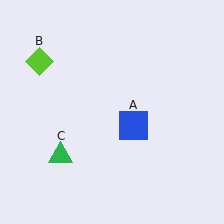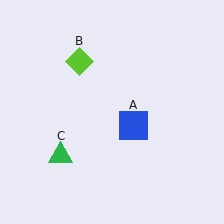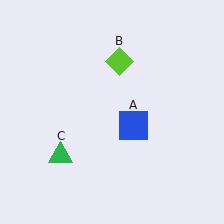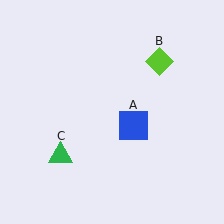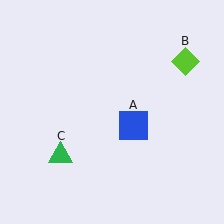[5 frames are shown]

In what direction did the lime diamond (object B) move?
The lime diamond (object B) moved right.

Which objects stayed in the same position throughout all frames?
Blue square (object A) and green triangle (object C) remained stationary.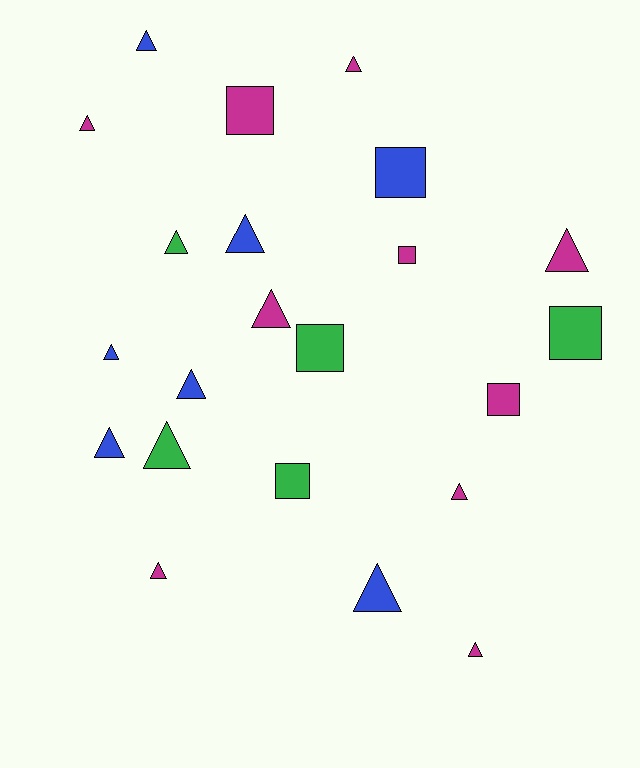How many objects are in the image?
There are 22 objects.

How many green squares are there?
There are 3 green squares.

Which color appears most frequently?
Magenta, with 10 objects.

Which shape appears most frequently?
Triangle, with 15 objects.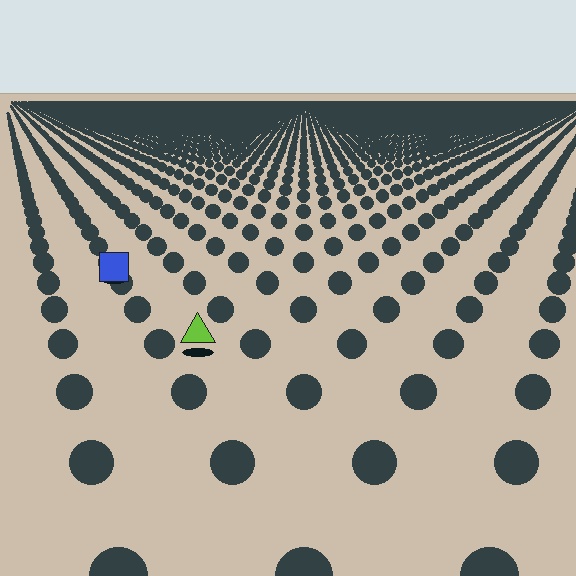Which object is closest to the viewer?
The lime triangle is closest. The texture marks near it are larger and more spread out.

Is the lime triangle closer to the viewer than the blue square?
Yes. The lime triangle is closer — you can tell from the texture gradient: the ground texture is coarser near it.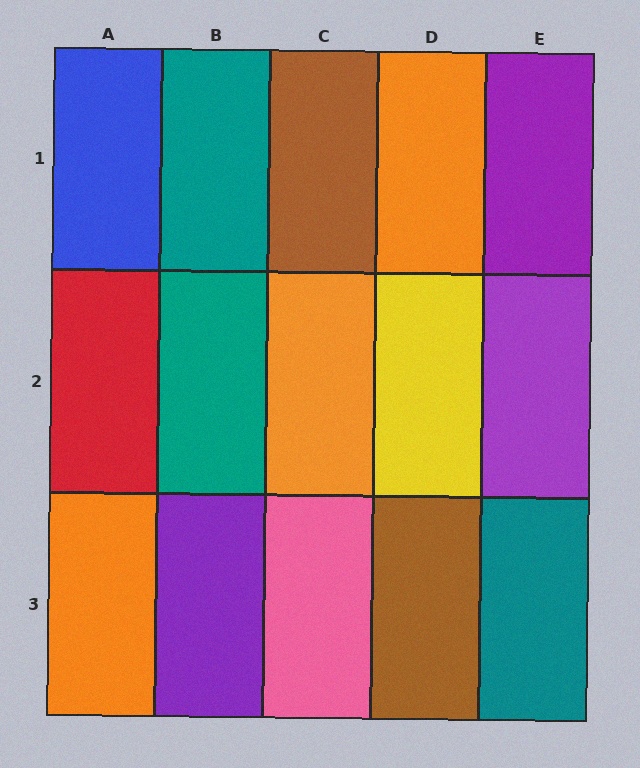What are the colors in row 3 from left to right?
Orange, purple, pink, brown, teal.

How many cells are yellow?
1 cell is yellow.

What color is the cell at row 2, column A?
Red.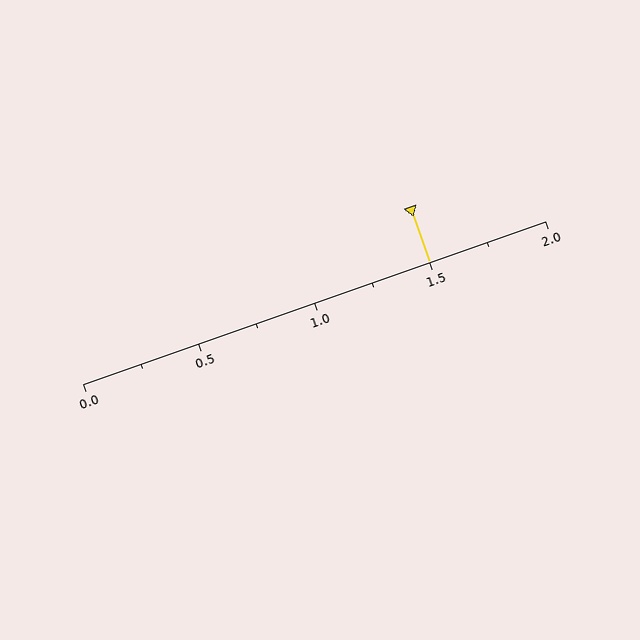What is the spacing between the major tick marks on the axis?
The major ticks are spaced 0.5 apart.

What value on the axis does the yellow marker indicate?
The marker indicates approximately 1.5.